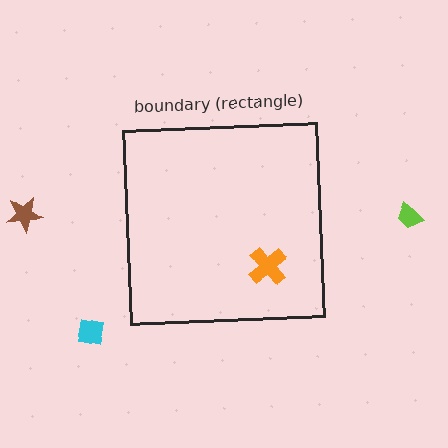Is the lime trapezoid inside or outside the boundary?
Outside.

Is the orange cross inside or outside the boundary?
Inside.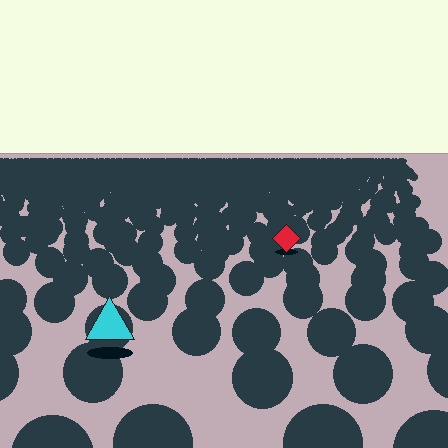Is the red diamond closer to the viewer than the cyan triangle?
No. The cyan triangle is closer — you can tell from the texture gradient: the ground texture is coarser near it.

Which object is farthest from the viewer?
The red diamond is farthest from the viewer. It appears smaller and the ground texture around it is denser.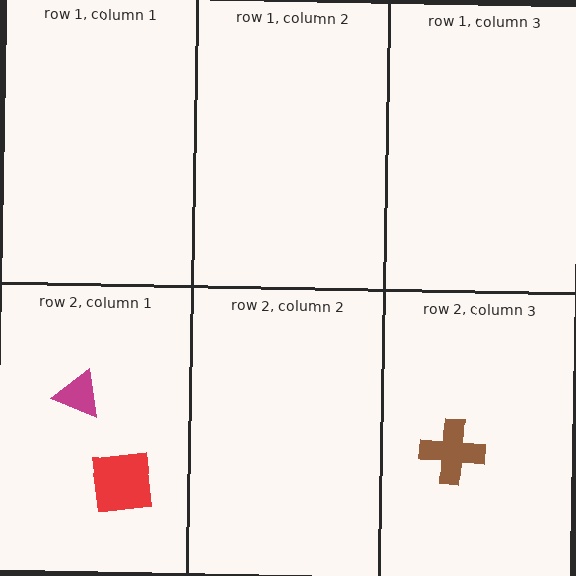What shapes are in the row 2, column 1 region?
The magenta triangle, the red square.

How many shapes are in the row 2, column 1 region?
2.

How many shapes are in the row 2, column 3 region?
1.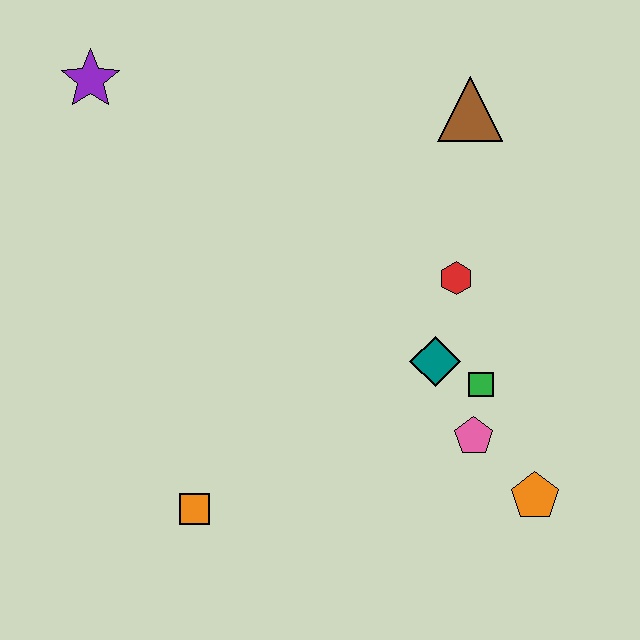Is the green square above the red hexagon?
No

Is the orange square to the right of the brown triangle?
No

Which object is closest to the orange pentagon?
The pink pentagon is closest to the orange pentagon.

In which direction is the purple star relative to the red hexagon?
The purple star is to the left of the red hexagon.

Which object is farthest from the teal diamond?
The purple star is farthest from the teal diamond.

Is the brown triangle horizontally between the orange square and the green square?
Yes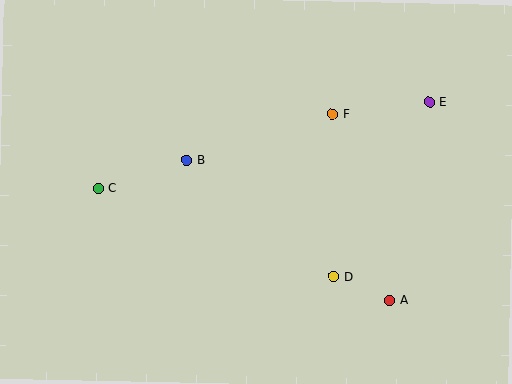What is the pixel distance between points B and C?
The distance between B and C is 93 pixels.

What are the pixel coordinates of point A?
Point A is at (390, 300).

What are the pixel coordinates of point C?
Point C is at (98, 188).